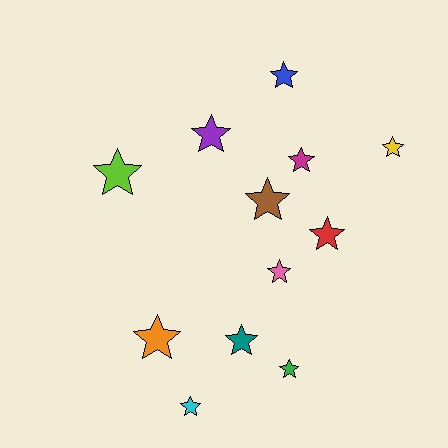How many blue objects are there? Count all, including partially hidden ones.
There is 1 blue object.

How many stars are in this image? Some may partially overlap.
There are 12 stars.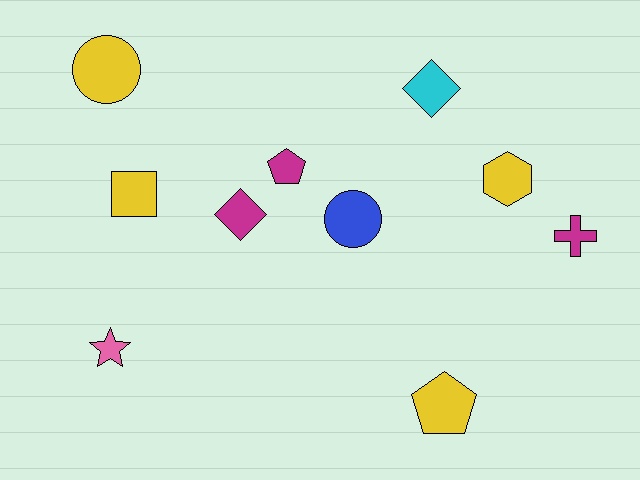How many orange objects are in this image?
There are no orange objects.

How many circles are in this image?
There are 2 circles.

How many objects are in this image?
There are 10 objects.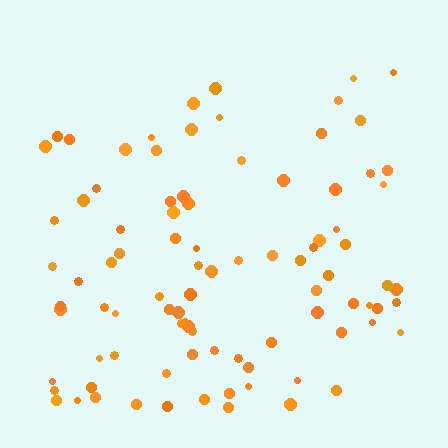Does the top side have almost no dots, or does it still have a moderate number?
Still a moderate number, just noticeably fewer than the bottom.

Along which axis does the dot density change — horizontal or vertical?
Vertical.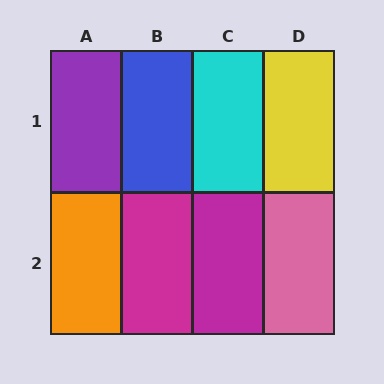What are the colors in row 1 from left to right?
Purple, blue, cyan, yellow.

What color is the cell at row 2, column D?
Pink.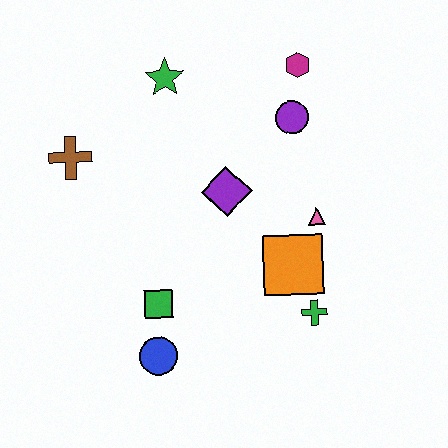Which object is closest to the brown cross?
The green star is closest to the brown cross.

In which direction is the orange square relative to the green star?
The orange square is below the green star.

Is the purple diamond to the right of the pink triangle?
No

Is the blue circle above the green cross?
No